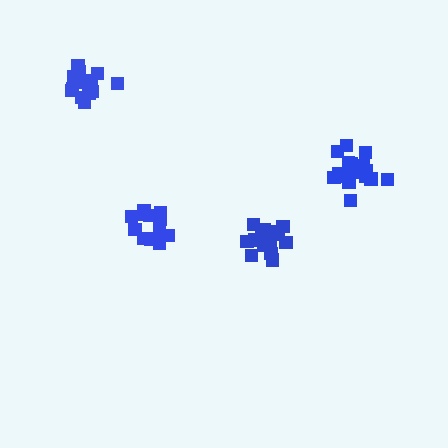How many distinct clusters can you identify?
There are 4 distinct clusters.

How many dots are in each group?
Group 1: 18 dots, Group 2: 13 dots, Group 3: 16 dots, Group 4: 18 dots (65 total).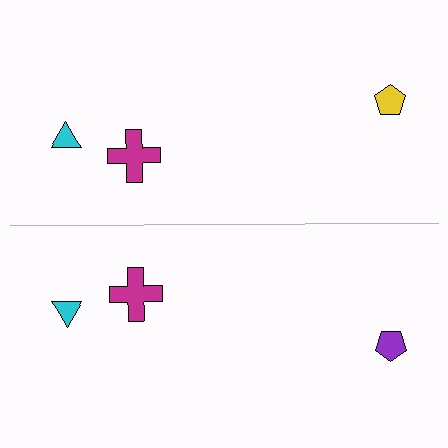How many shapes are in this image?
There are 6 shapes in this image.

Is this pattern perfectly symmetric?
No, the pattern is not perfectly symmetric. The purple pentagon on the bottom side breaks the symmetry — its mirror counterpart is yellow.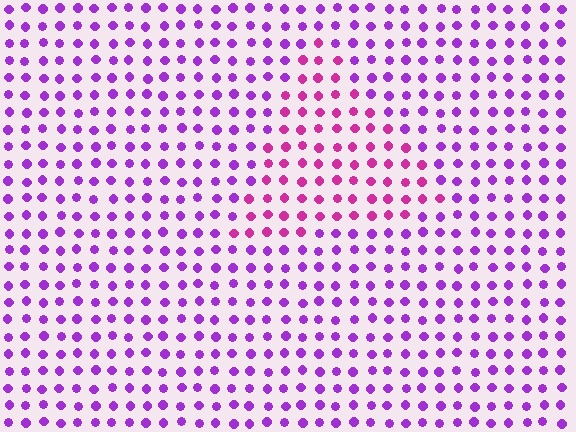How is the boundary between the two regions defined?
The boundary is defined purely by a slight shift in hue (about 36 degrees). Spacing, size, and orientation are identical on both sides.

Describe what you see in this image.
The image is filled with small purple elements in a uniform arrangement. A triangle-shaped region is visible where the elements are tinted to a slightly different hue, forming a subtle color boundary.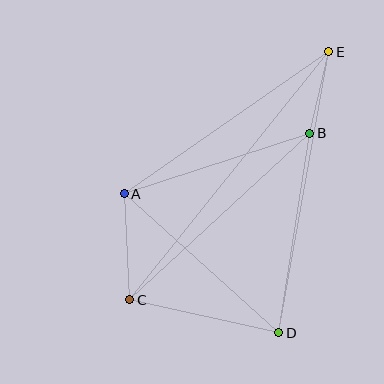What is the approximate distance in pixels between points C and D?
The distance between C and D is approximately 153 pixels.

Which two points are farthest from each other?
Points C and E are farthest from each other.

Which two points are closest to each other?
Points B and E are closest to each other.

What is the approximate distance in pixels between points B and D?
The distance between B and D is approximately 202 pixels.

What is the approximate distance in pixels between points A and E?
The distance between A and E is approximately 249 pixels.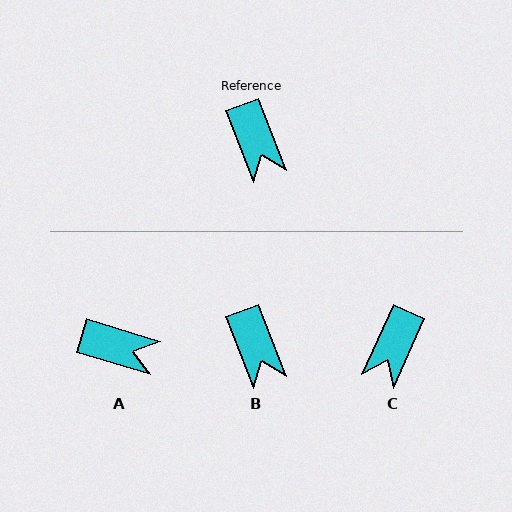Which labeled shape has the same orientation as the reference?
B.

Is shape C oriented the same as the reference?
No, it is off by about 45 degrees.